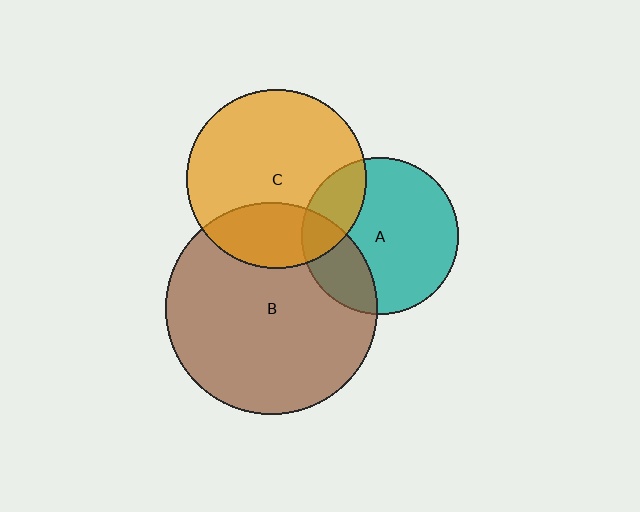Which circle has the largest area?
Circle B (brown).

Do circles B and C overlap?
Yes.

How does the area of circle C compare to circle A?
Approximately 1.3 times.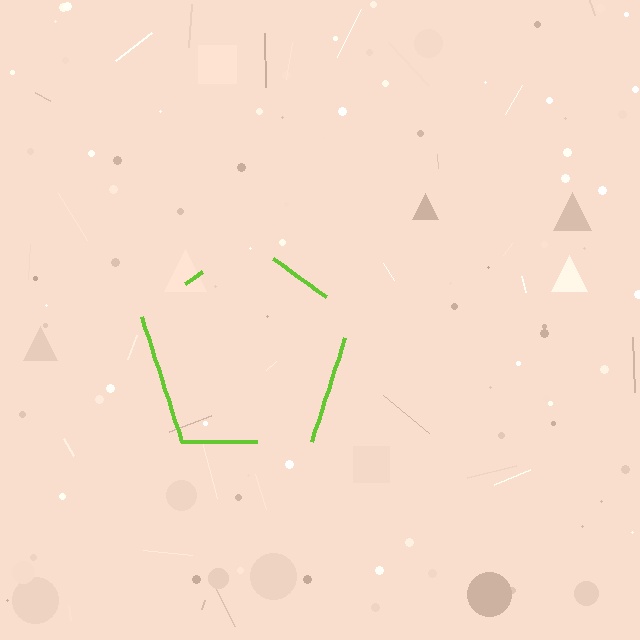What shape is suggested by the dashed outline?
The dashed outline suggests a pentagon.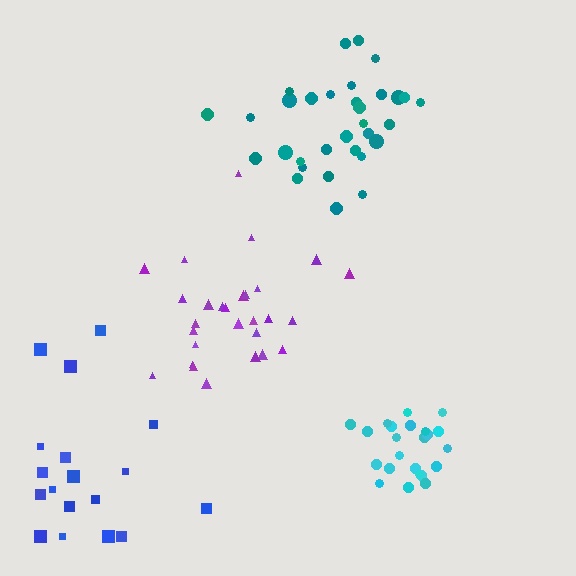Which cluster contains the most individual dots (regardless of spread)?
Teal (32).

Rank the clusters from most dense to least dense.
cyan, teal, purple, blue.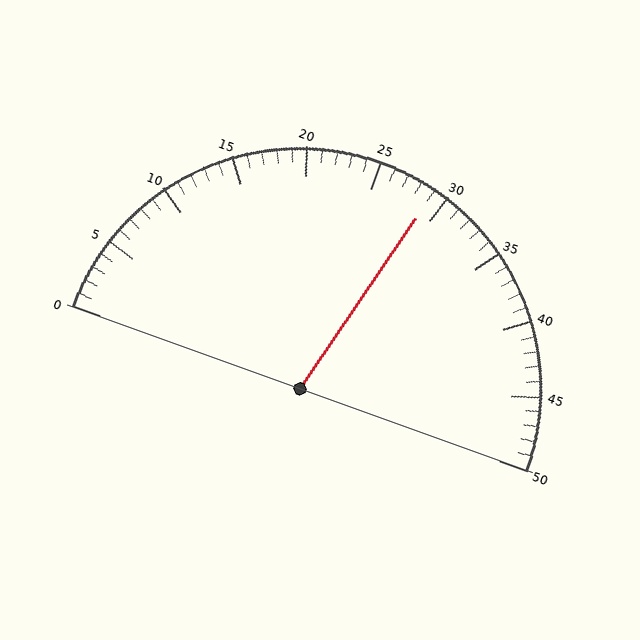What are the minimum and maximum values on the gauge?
The gauge ranges from 0 to 50.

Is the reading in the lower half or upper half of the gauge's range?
The reading is in the upper half of the range (0 to 50).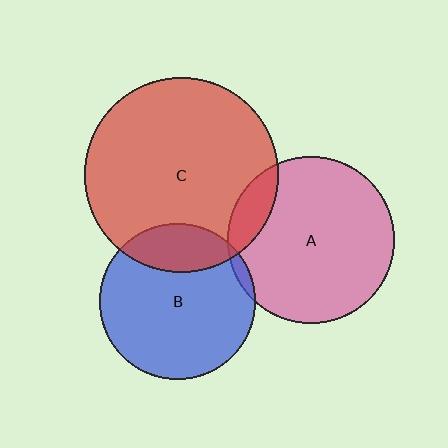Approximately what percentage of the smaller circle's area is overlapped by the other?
Approximately 5%.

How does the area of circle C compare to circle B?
Approximately 1.6 times.